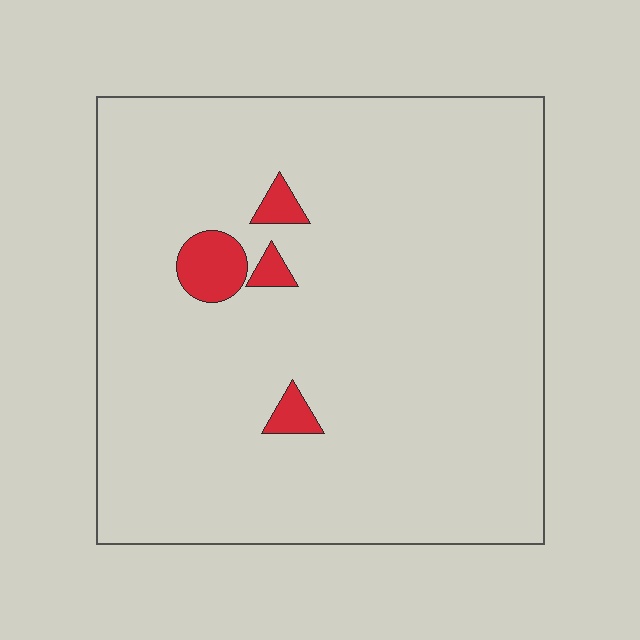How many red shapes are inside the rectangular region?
4.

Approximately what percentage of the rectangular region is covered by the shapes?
Approximately 5%.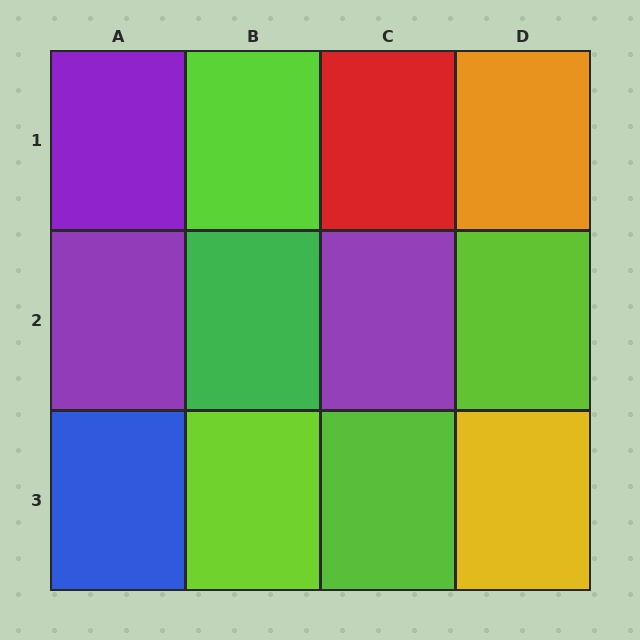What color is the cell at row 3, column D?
Yellow.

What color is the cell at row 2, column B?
Green.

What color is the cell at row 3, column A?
Blue.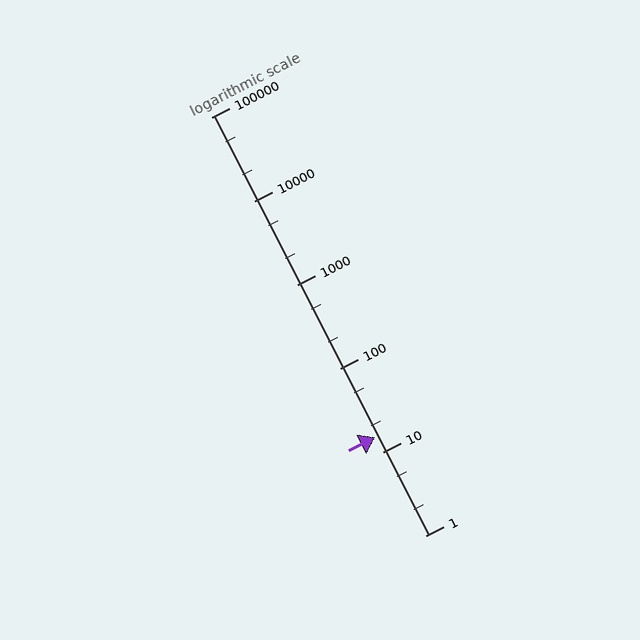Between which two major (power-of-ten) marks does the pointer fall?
The pointer is between 10 and 100.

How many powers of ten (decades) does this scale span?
The scale spans 5 decades, from 1 to 100000.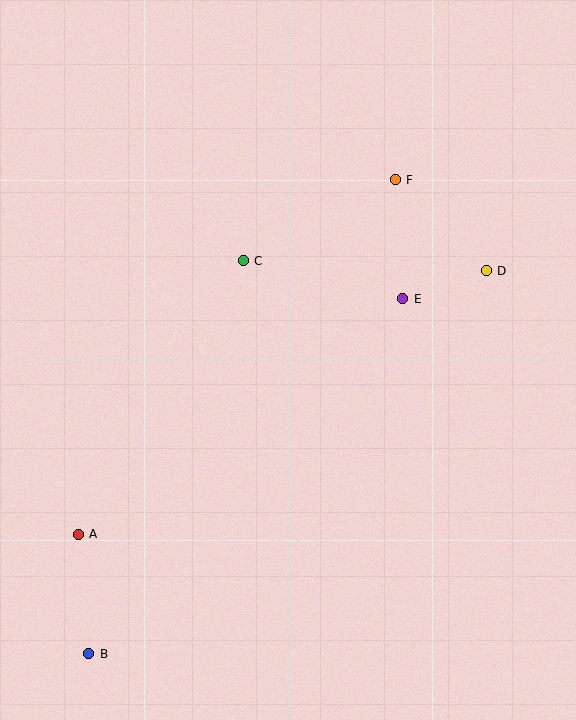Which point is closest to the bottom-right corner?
Point E is closest to the bottom-right corner.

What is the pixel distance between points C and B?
The distance between C and B is 422 pixels.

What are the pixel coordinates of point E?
Point E is at (403, 299).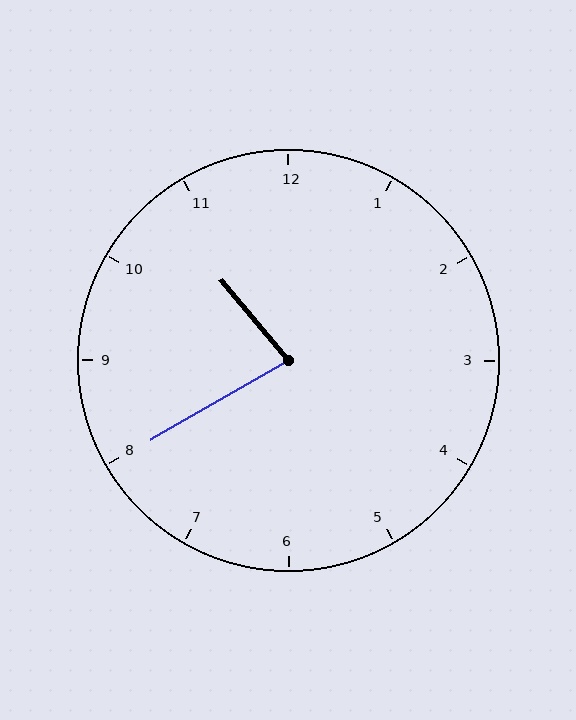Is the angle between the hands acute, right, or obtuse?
It is acute.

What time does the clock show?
10:40.